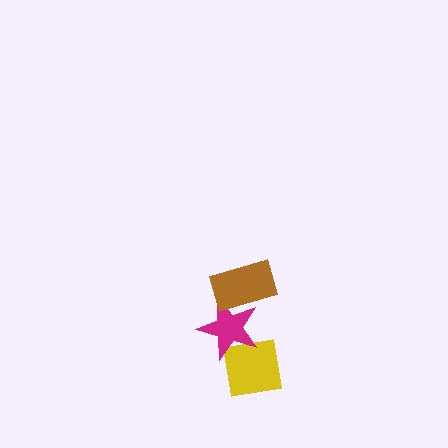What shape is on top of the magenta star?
The brown rectangle is on top of the magenta star.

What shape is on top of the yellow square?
The magenta star is on top of the yellow square.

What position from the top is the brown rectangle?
The brown rectangle is 1st from the top.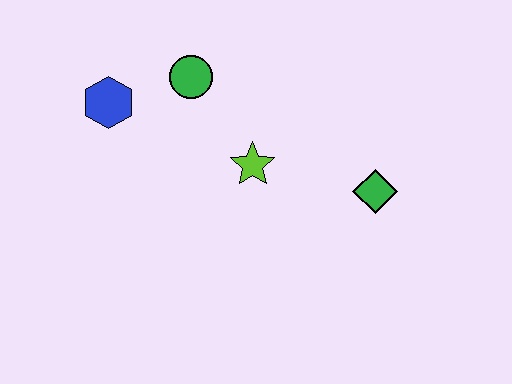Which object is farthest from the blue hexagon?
The green diamond is farthest from the blue hexagon.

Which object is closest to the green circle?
The blue hexagon is closest to the green circle.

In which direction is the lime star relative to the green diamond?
The lime star is to the left of the green diamond.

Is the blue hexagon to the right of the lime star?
No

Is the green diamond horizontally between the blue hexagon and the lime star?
No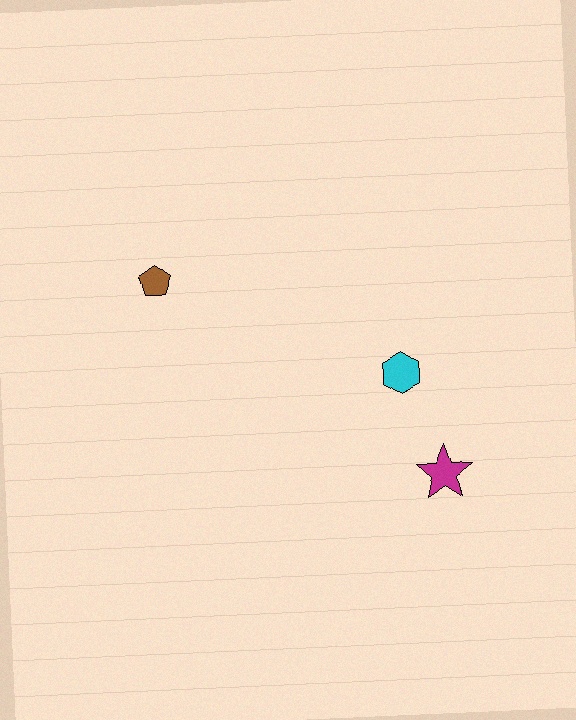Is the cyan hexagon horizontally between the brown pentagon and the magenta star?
Yes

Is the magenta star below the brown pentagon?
Yes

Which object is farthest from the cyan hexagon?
The brown pentagon is farthest from the cyan hexagon.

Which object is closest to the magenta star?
The cyan hexagon is closest to the magenta star.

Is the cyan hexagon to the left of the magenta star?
Yes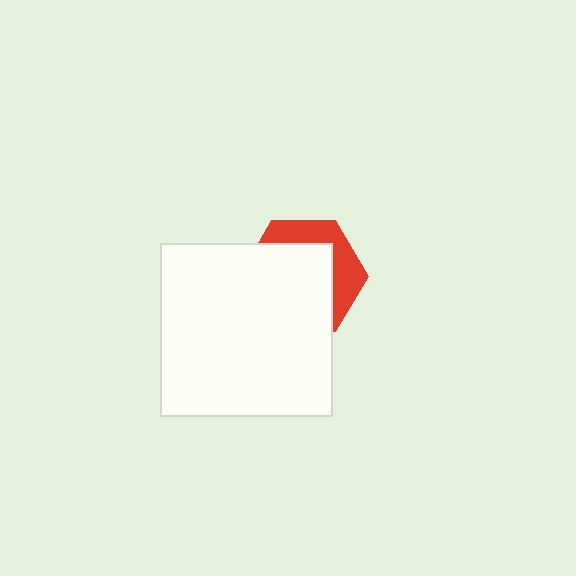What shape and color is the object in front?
The object in front is a white square.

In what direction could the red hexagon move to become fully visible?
The red hexagon could move toward the upper-right. That would shift it out from behind the white square entirely.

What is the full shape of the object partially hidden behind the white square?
The partially hidden object is a red hexagon.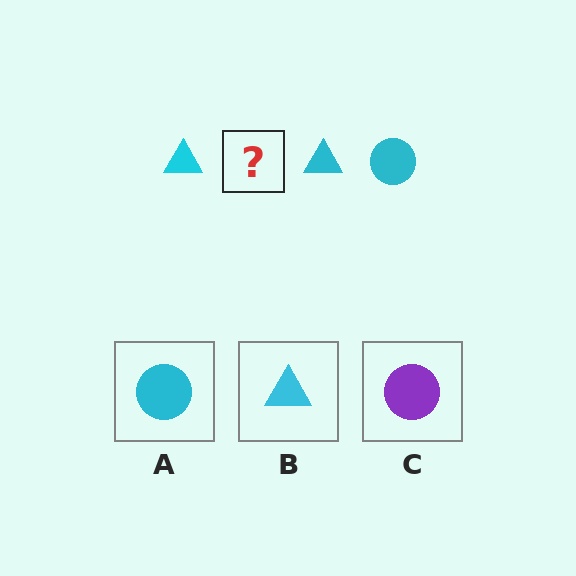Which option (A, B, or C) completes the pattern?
A.